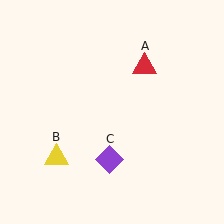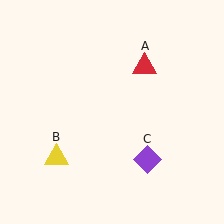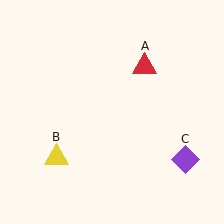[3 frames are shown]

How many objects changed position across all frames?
1 object changed position: purple diamond (object C).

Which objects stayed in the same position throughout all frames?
Red triangle (object A) and yellow triangle (object B) remained stationary.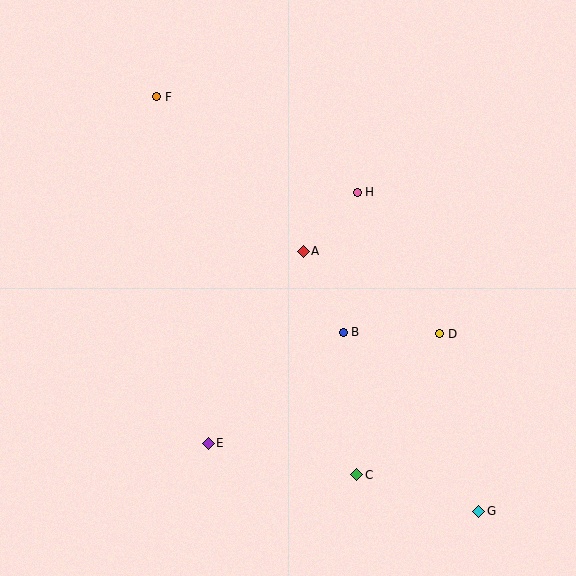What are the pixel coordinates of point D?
Point D is at (440, 334).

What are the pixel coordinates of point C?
Point C is at (357, 475).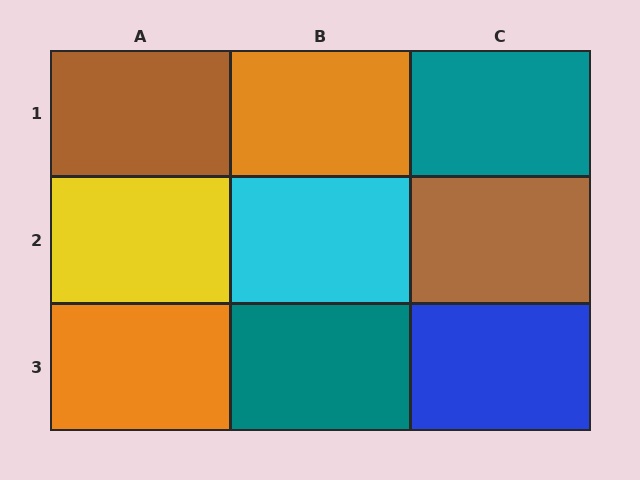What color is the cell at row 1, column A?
Brown.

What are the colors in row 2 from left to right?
Yellow, cyan, brown.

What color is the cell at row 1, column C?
Teal.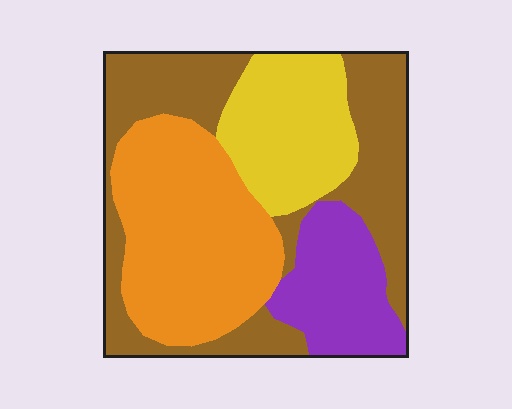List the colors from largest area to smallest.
From largest to smallest: brown, orange, yellow, purple.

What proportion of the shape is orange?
Orange takes up about one third (1/3) of the shape.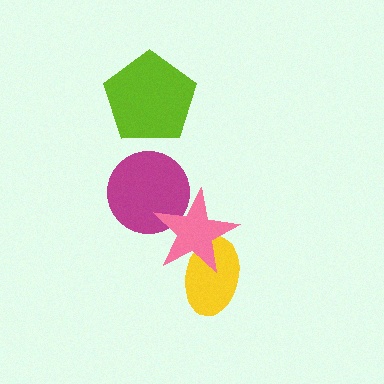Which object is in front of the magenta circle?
The pink star is in front of the magenta circle.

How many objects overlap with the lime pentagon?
0 objects overlap with the lime pentagon.